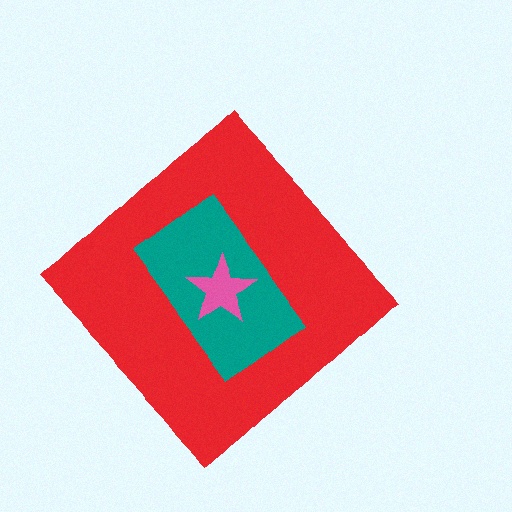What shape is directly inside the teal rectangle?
The pink star.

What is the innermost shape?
The pink star.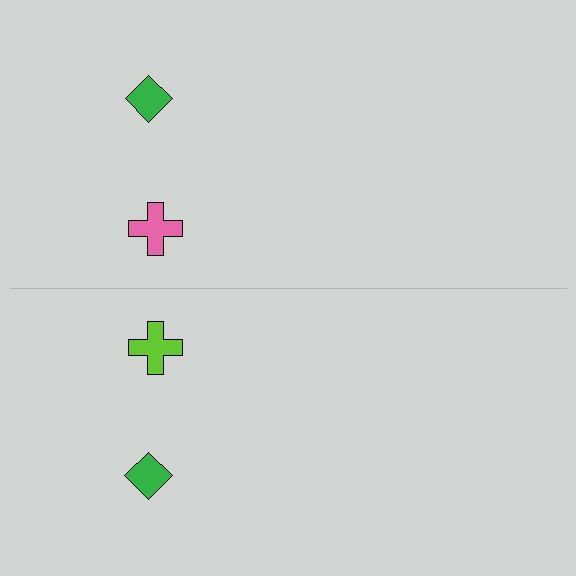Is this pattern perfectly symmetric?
No, the pattern is not perfectly symmetric. The lime cross on the bottom side breaks the symmetry — its mirror counterpart is pink.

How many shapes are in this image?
There are 4 shapes in this image.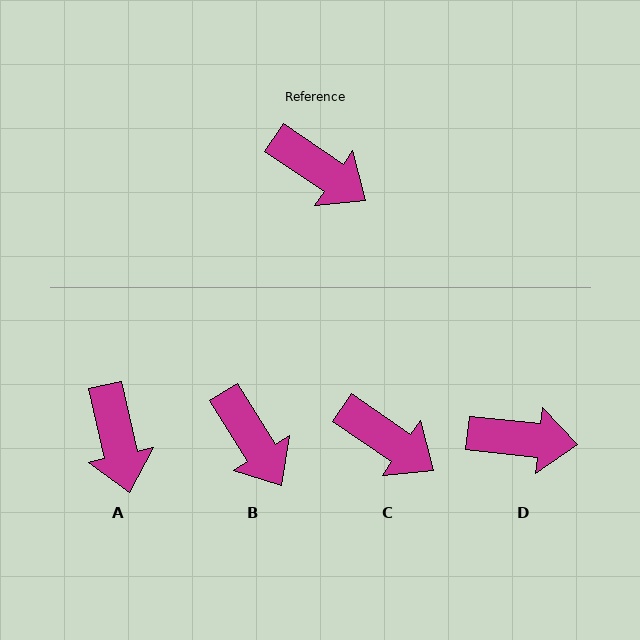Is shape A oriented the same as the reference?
No, it is off by about 43 degrees.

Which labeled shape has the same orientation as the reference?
C.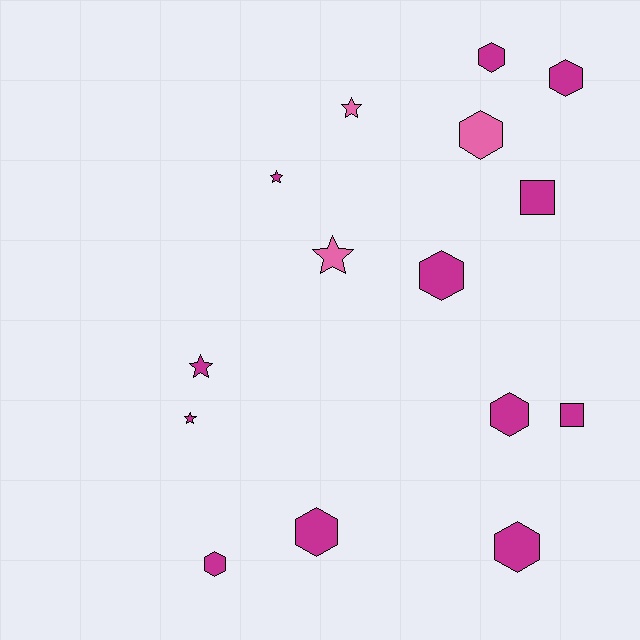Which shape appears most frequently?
Hexagon, with 8 objects.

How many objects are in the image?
There are 15 objects.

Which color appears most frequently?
Magenta, with 12 objects.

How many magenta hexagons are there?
There are 7 magenta hexagons.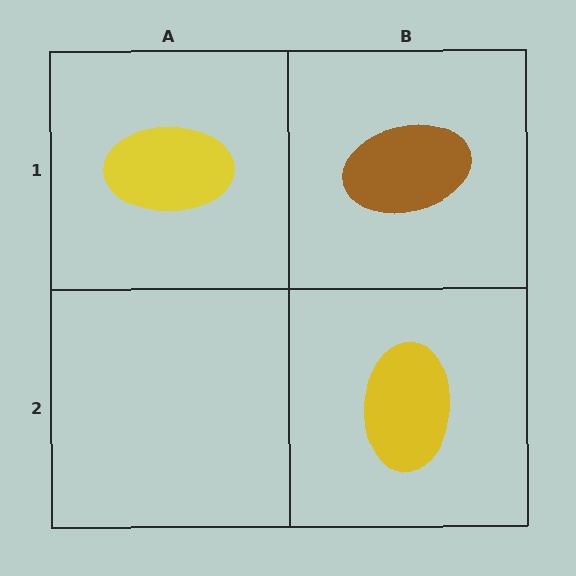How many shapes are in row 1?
2 shapes.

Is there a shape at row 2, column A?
No, that cell is empty.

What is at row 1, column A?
A yellow ellipse.